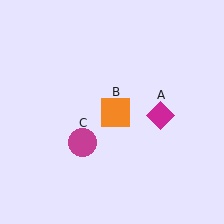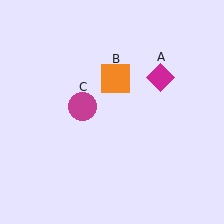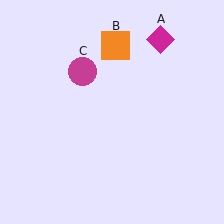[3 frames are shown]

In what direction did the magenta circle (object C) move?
The magenta circle (object C) moved up.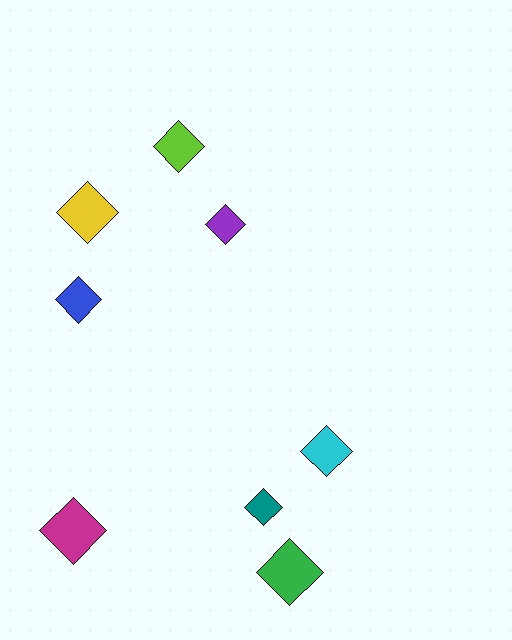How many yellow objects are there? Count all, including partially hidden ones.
There is 1 yellow object.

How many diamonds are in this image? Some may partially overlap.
There are 8 diamonds.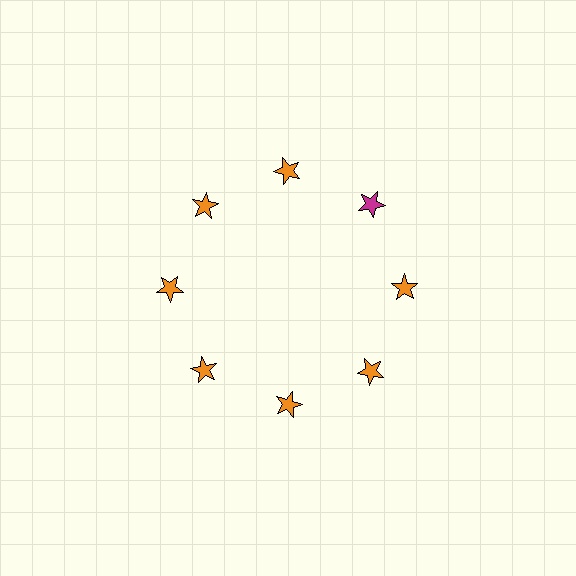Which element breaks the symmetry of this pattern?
The magenta star at roughly the 2 o'clock position breaks the symmetry. All other shapes are orange stars.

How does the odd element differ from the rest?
It has a different color: magenta instead of orange.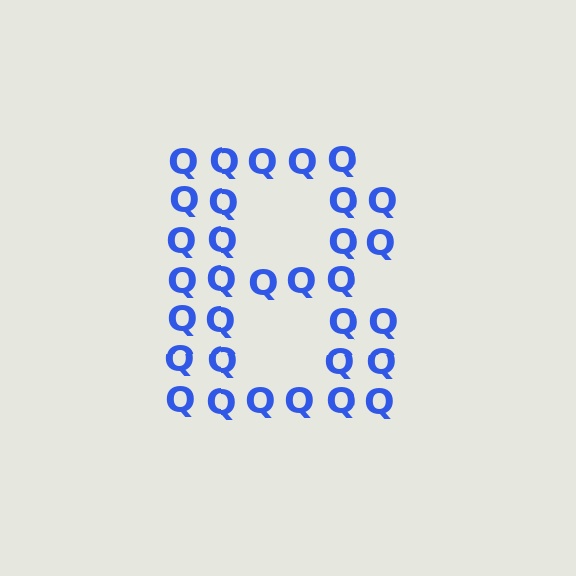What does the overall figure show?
The overall figure shows the letter B.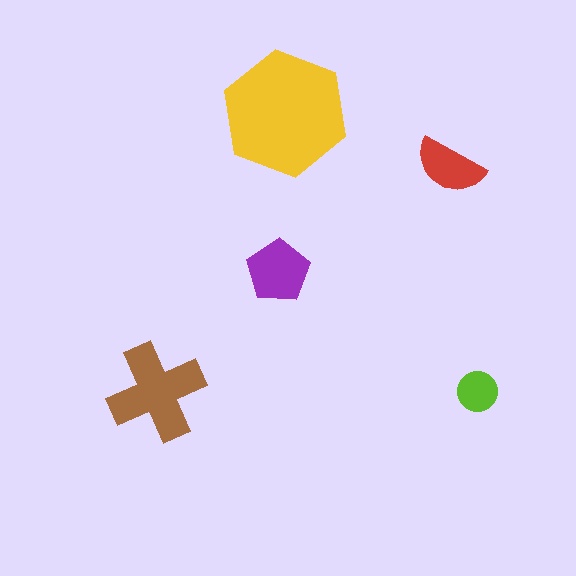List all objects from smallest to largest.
The lime circle, the red semicircle, the purple pentagon, the brown cross, the yellow hexagon.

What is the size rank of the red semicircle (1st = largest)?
4th.